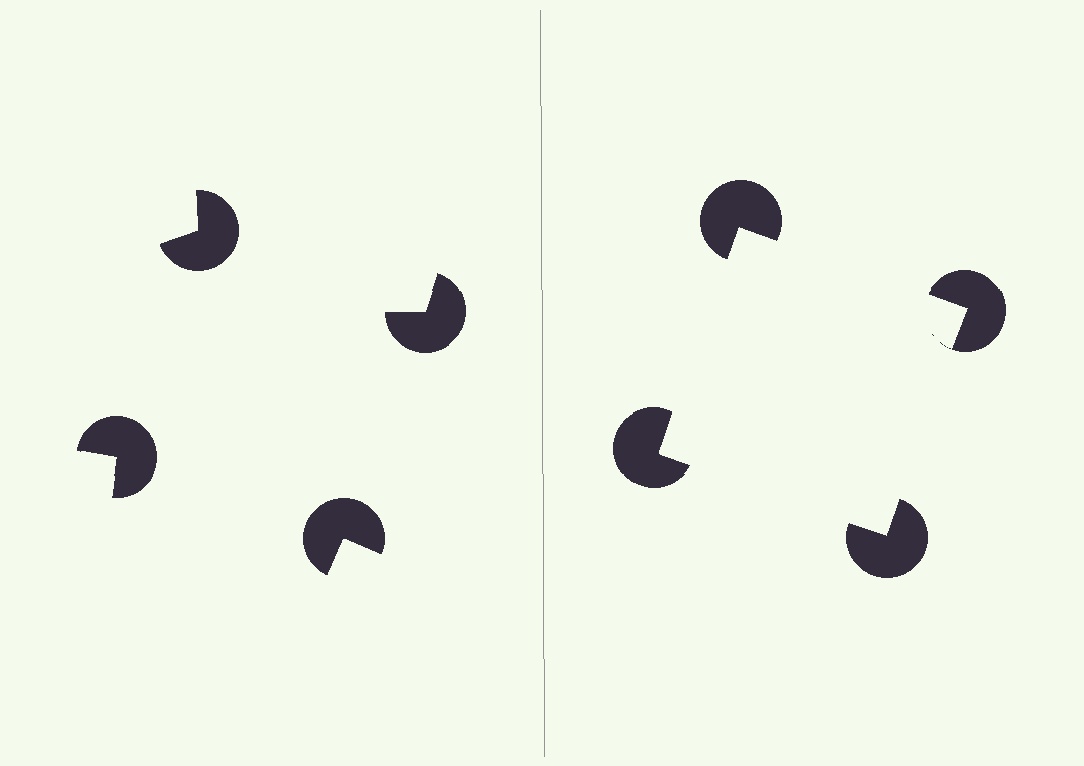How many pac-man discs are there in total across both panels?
8 — 4 on each side.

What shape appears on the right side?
An illusory square.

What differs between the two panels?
The pac-man discs are positioned identically on both sides; only the wedge orientations differ. On the right they align to a square; on the left they are misaligned.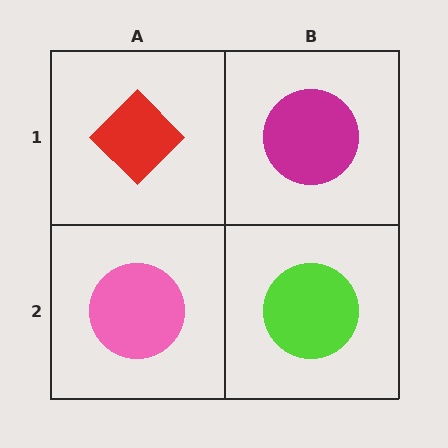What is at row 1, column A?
A red diamond.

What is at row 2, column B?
A lime circle.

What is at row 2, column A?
A pink circle.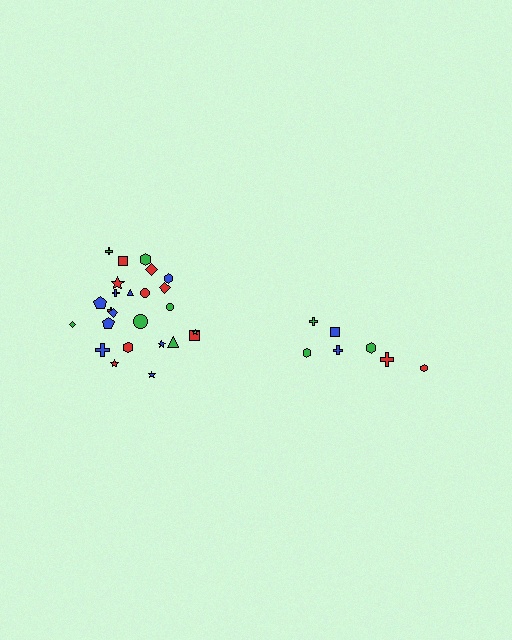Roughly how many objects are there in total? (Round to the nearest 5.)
Roughly 30 objects in total.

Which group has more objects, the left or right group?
The left group.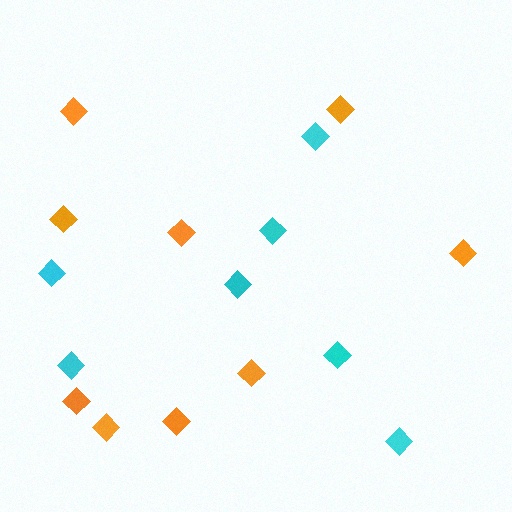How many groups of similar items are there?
There are 2 groups: one group of cyan diamonds (7) and one group of orange diamonds (9).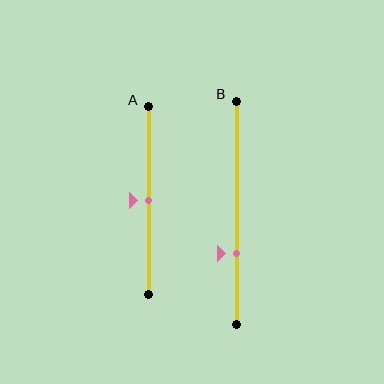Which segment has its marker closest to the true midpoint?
Segment A has its marker closest to the true midpoint.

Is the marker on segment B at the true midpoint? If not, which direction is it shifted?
No, the marker on segment B is shifted downward by about 18% of the segment length.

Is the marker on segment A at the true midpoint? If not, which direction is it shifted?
Yes, the marker on segment A is at the true midpoint.